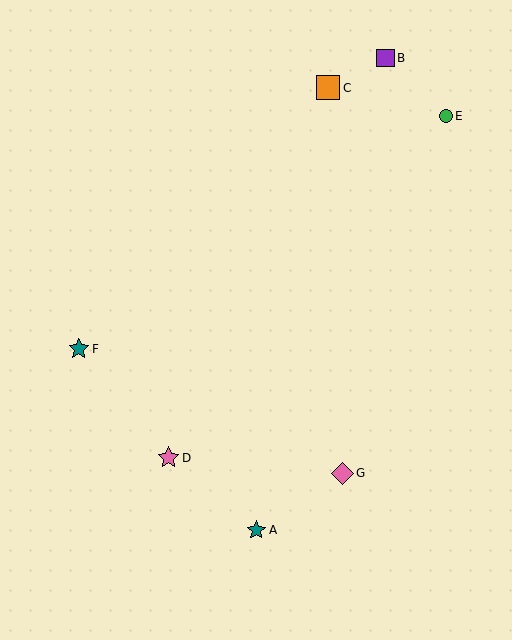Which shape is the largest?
The orange square (labeled C) is the largest.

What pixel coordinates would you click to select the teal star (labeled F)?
Click at (79, 349) to select the teal star F.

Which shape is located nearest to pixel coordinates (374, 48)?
The purple square (labeled B) at (385, 58) is nearest to that location.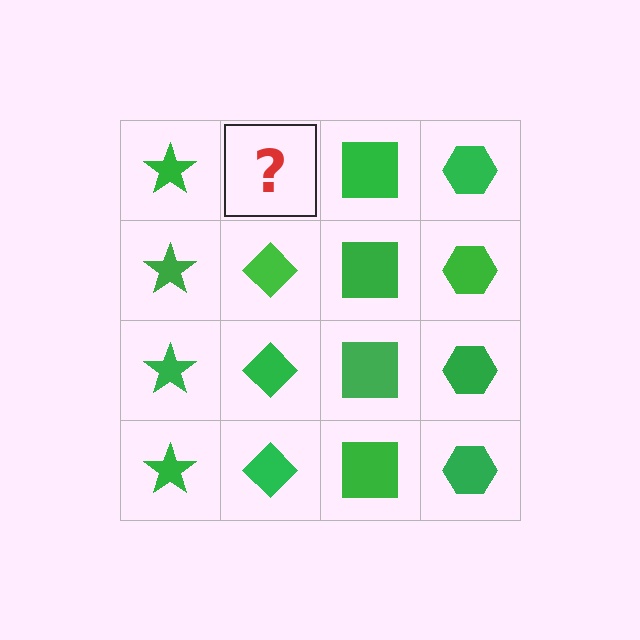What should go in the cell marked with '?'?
The missing cell should contain a green diamond.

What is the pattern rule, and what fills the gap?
The rule is that each column has a consistent shape. The gap should be filled with a green diamond.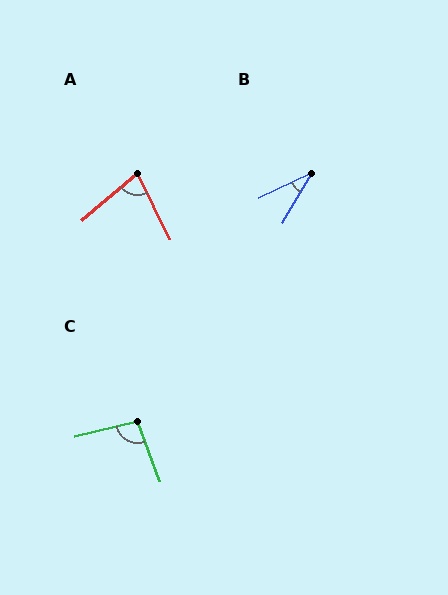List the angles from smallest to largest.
B (34°), A (76°), C (97°).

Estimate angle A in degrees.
Approximately 76 degrees.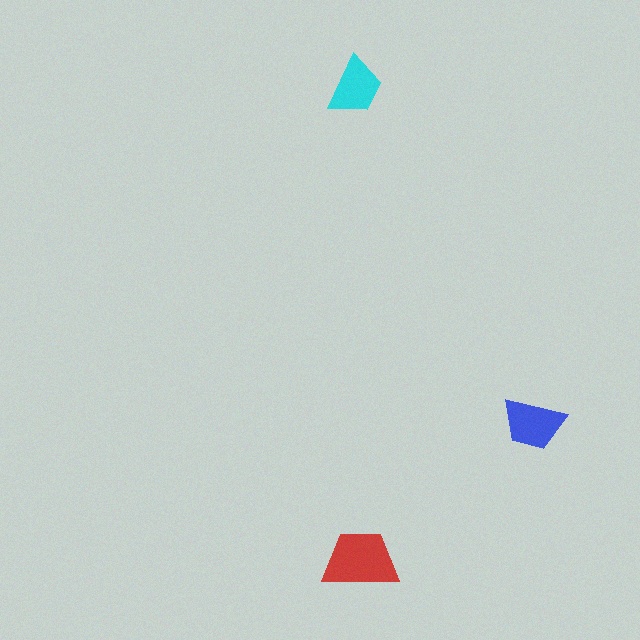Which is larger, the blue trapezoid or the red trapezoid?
The red one.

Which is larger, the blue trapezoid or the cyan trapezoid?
The blue one.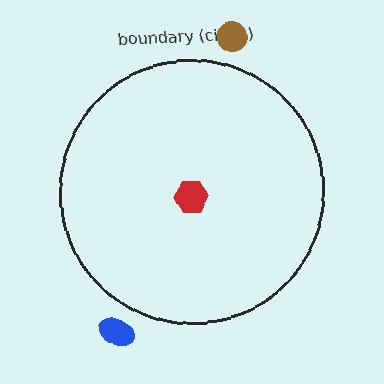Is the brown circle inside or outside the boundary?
Outside.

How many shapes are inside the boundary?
1 inside, 2 outside.